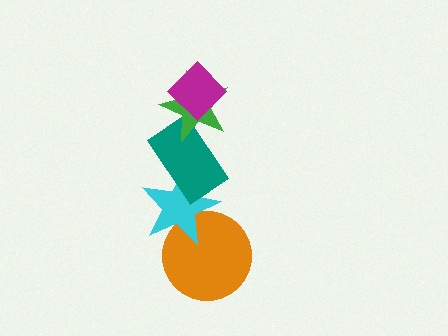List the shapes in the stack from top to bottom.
From top to bottom: the magenta diamond, the green star, the teal rectangle, the cyan star, the orange circle.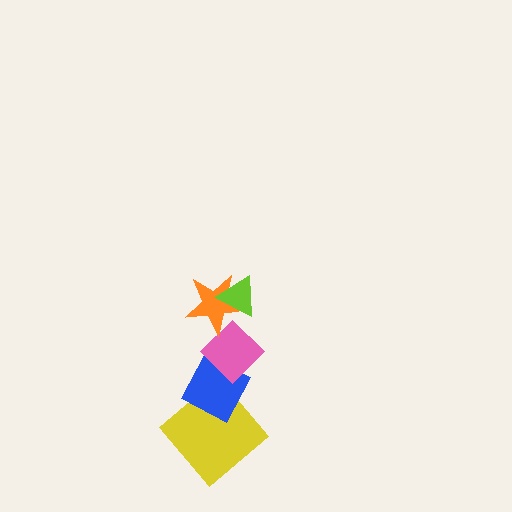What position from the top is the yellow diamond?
The yellow diamond is 5th from the top.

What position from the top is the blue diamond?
The blue diamond is 4th from the top.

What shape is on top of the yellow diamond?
The blue diamond is on top of the yellow diamond.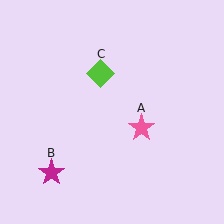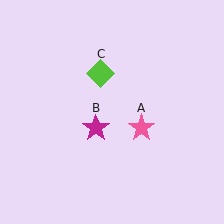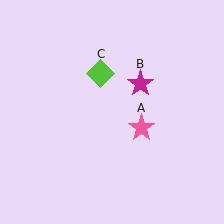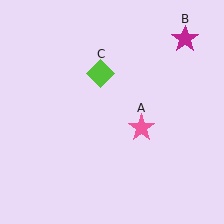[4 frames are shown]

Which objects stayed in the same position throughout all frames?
Pink star (object A) and lime diamond (object C) remained stationary.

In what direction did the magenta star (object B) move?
The magenta star (object B) moved up and to the right.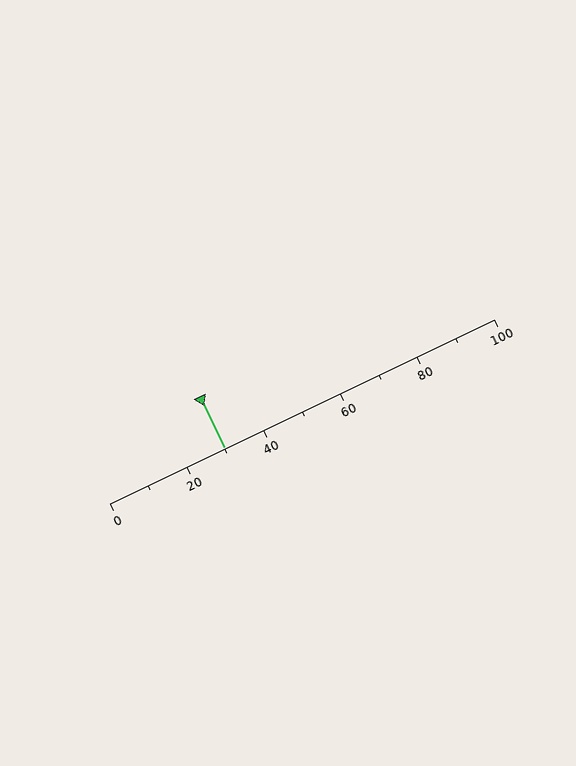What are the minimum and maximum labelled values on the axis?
The axis runs from 0 to 100.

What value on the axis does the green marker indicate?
The marker indicates approximately 30.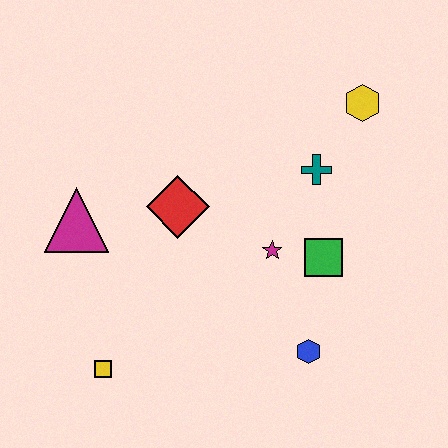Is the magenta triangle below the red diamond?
Yes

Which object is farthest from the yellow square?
The yellow hexagon is farthest from the yellow square.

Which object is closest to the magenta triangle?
The red diamond is closest to the magenta triangle.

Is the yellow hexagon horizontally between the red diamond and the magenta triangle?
No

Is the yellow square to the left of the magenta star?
Yes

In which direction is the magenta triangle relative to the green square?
The magenta triangle is to the left of the green square.